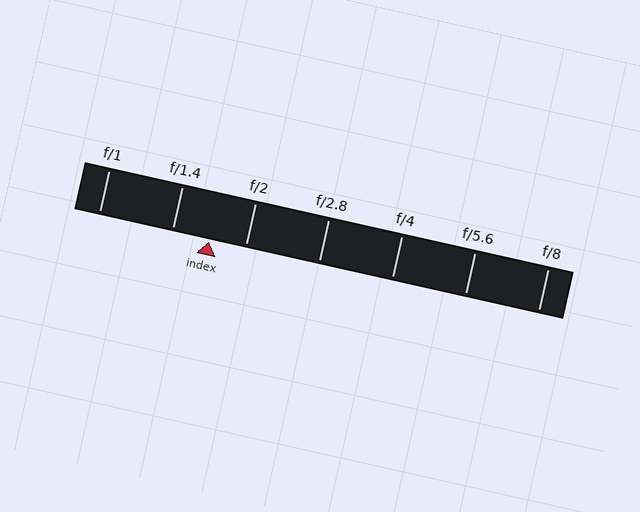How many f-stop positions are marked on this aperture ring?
There are 7 f-stop positions marked.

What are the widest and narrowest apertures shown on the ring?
The widest aperture shown is f/1 and the narrowest is f/8.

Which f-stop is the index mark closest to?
The index mark is closest to f/2.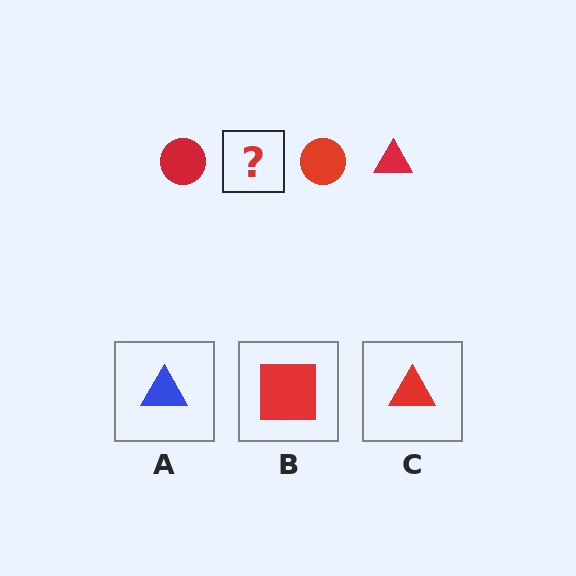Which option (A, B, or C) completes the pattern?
C.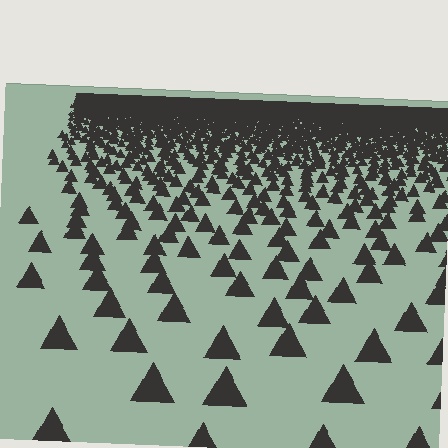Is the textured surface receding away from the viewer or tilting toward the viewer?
The surface is receding away from the viewer. Texture elements get smaller and denser toward the top.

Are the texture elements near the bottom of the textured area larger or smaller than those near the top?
Larger. Near the bottom, elements are closer to the viewer and appear at a bigger on-screen size.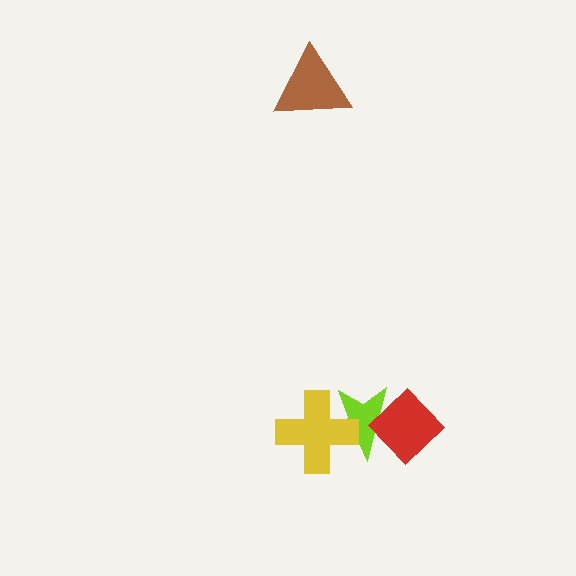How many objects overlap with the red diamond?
1 object overlaps with the red diamond.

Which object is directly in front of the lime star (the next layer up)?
The red diamond is directly in front of the lime star.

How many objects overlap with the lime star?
2 objects overlap with the lime star.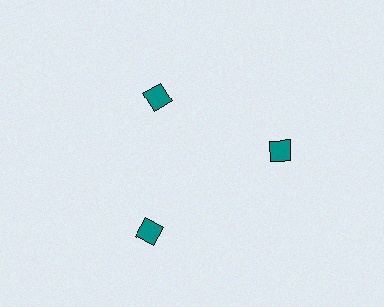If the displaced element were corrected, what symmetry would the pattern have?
It would have 3-fold rotational symmetry — the pattern would map onto itself every 120 degrees.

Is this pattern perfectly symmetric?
No. The 3 teal diamonds are arranged in a ring, but one element near the 11 o'clock position is pulled inward toward the center, breaking the 3-fold rotational symmetry.